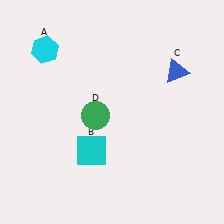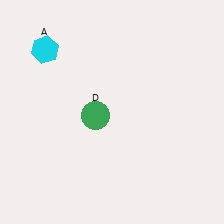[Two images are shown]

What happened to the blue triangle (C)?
The blue triangle (C) was removed in Image 2. It was in the top-right area of Image 1.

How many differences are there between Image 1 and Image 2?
There are 2 differences between the two images.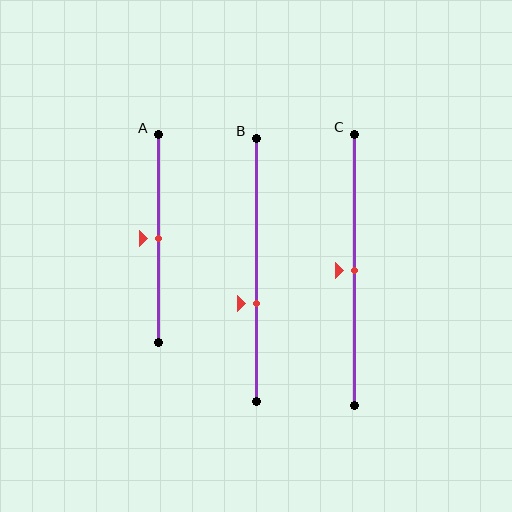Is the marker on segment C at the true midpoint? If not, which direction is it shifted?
Yes, the marker on segment C is at the true midpoint.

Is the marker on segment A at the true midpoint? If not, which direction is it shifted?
Yes, the marker on segment A is at the true midpoint.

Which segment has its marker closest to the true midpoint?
Segment A has its marker closest to the true midpoint.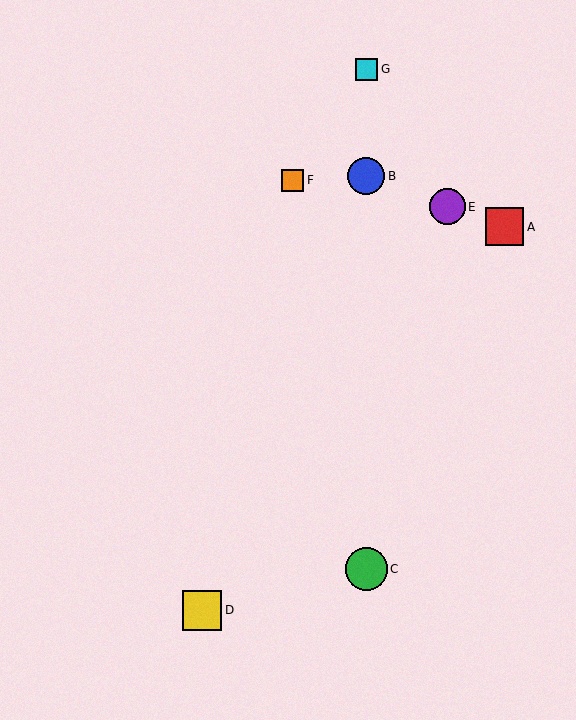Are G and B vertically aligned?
Yes, both are at x≈366.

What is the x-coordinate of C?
Object C is at x≈366.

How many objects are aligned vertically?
3 objects (B, C, G) are aligned vertically.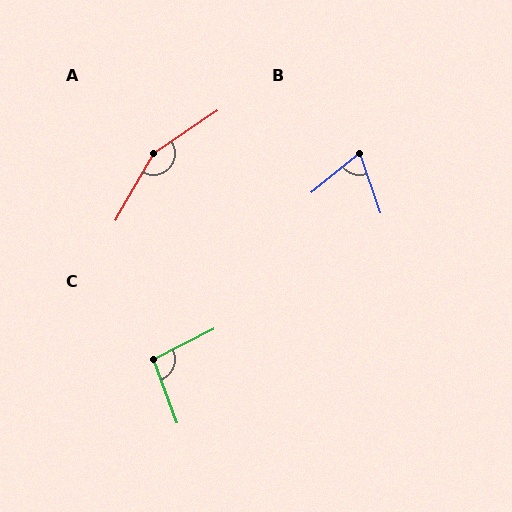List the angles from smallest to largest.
B (70°), C (97°), A (154°).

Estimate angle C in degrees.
Approximately 97 degrees.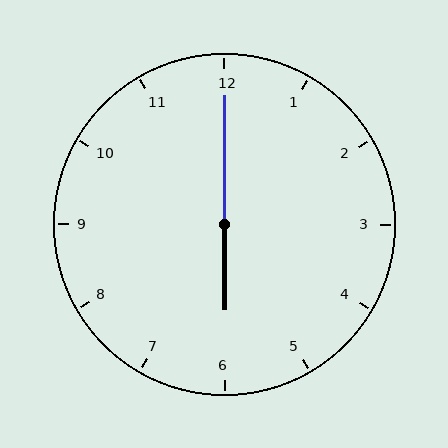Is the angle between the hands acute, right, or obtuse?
It is obtuse.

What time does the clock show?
6:00.